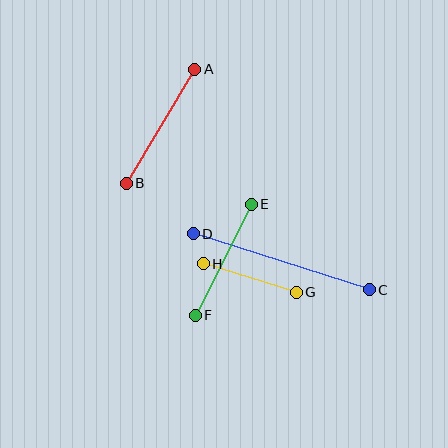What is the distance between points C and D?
The distance is approximately 185 pixels.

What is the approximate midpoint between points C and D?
The midpoint is at approximately (281, 262) pixels.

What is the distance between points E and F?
The distance is approximately 125 pixels.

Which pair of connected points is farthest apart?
Points C and D are farthest apart.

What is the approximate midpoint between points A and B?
The midpoint is at approximately (160, 126) pixels.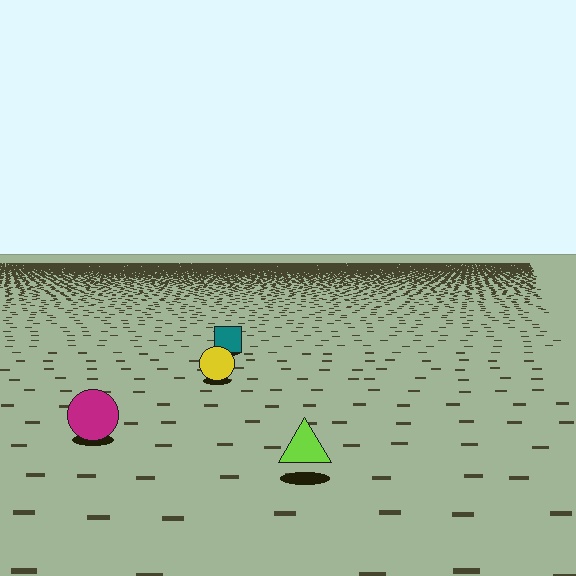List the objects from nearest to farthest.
From nearest to farthest: the lime triangle, the magenta circle, the yellow circle, the teal square.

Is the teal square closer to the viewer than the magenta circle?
No. The magenta circle is closer — you can tell from the texture gradient: the ground texture is coarser near it.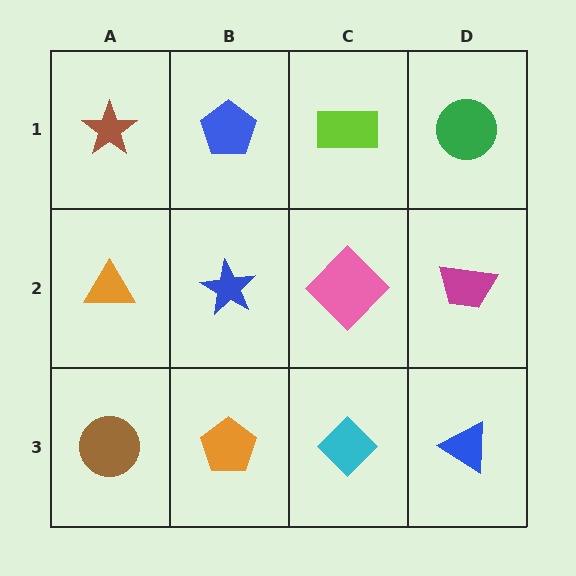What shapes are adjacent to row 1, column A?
An orange triangle (row 2, column A), a blue pentagon (row 1, column B).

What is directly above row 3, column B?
A blue star.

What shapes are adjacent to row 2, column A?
A brown star (row 1, column A), a brown circle (row 3, column A), a blue star (row 2, column B).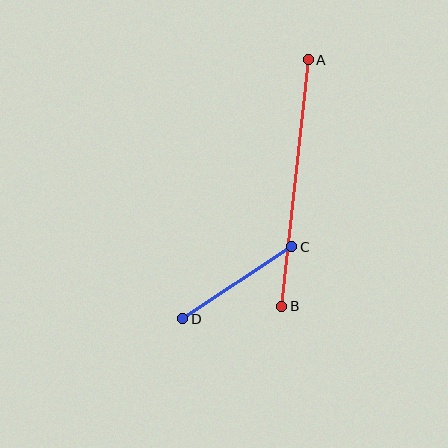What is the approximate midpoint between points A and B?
The midpoint is at approximately (295, 183) pixels.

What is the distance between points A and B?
The distance is approximately 248 pixels.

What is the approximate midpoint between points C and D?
The midpoint is at approximately (237, 283) pixels.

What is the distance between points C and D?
The distance is approximately 131 pixels.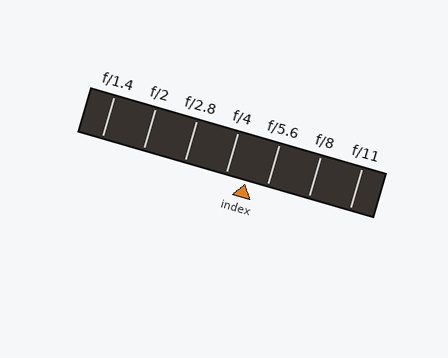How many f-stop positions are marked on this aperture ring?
There are 7 f-stop positions marked.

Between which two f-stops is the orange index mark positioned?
The index mark is between f/4 and f/5.6.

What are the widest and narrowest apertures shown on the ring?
The widest aperture shown is f/1.4 and the narrowest is f/11.